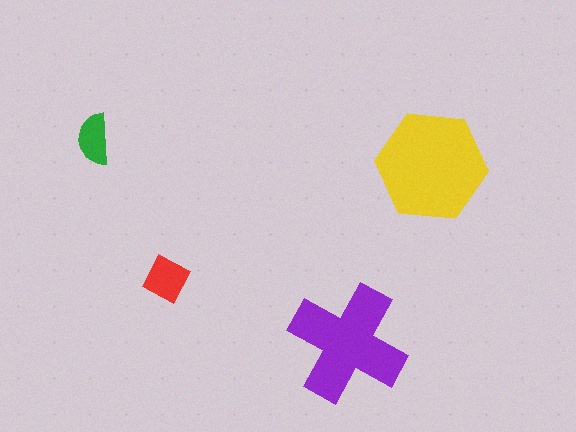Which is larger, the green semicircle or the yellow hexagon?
The yellow hexagon.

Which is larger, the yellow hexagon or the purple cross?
The yellow hexagon.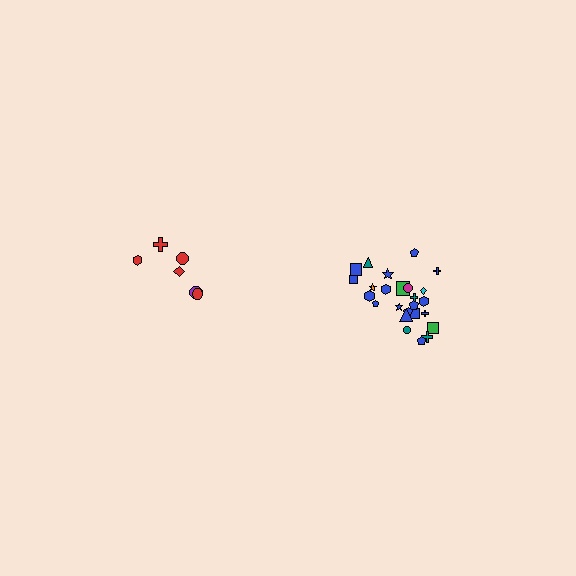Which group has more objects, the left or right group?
The right group.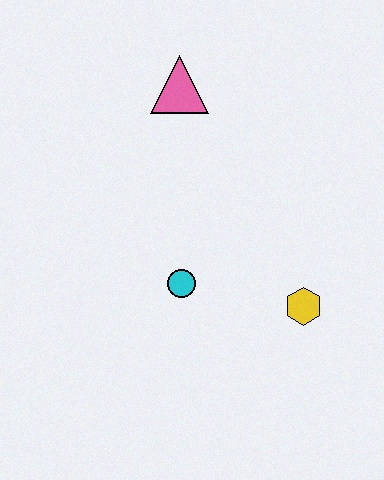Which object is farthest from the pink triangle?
The yellow hexagon is farthest from the pink triangle.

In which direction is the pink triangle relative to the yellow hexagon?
The pink triangle is above the yellow hexagon.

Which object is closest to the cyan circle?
The yellow hexagon is closest to the cyan circle.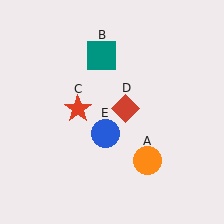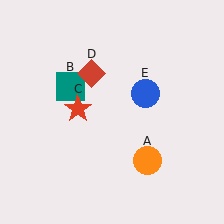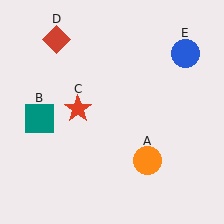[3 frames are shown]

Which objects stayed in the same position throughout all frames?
Orange circle (object A) and red star (object C) remained stationary.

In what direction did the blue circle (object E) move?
The blue circle (object E) moved up and to the right.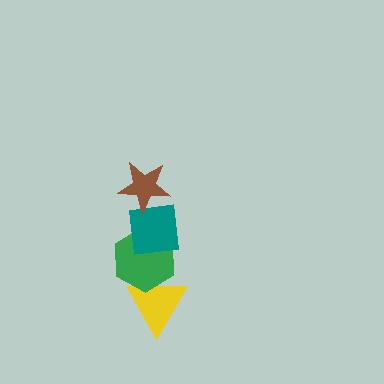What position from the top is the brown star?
The brown star is 1st from the top.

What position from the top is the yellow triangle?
The yellow triangle is 4th from the top.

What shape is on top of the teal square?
The brown star is on top of the teal square.